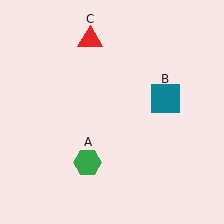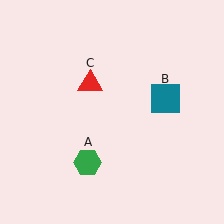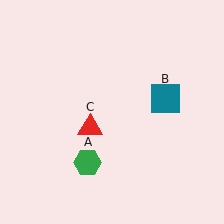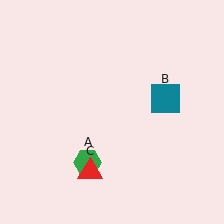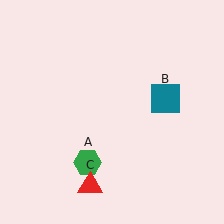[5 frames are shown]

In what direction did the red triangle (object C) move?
The red triangle (object C) moved down.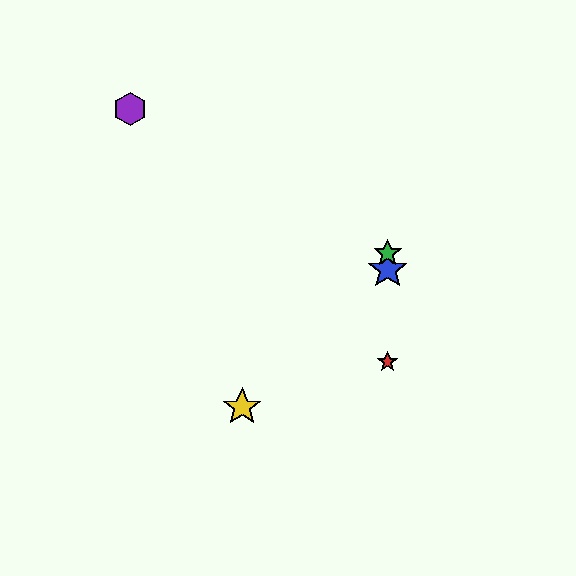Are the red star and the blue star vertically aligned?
Yes, both are at x≈388.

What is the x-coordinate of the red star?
The red star is at x≈388.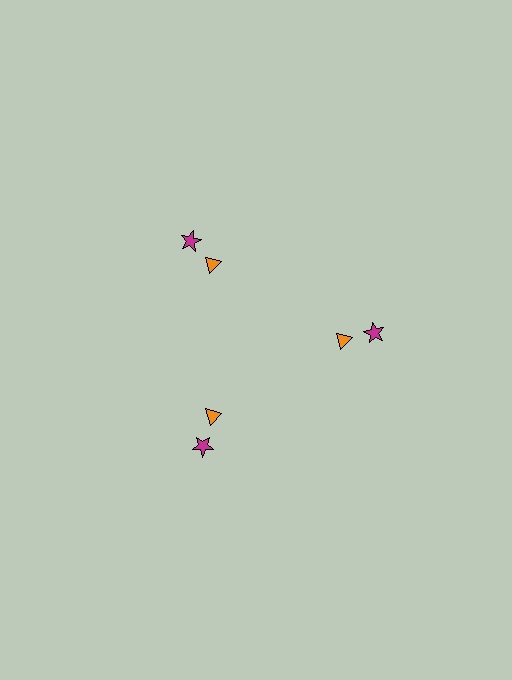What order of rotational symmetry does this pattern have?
This pattern has 3-fold rotational symmetry.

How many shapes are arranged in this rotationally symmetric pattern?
There are 6 shapes, arranged in 3 groups of 2.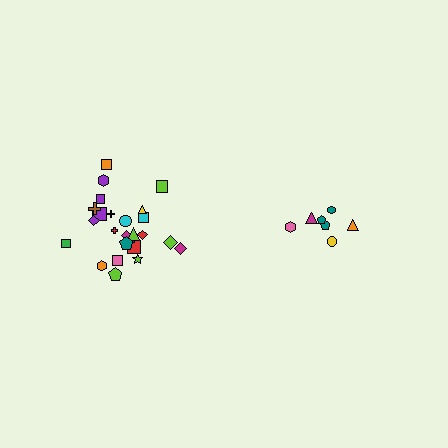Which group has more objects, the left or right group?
The left group.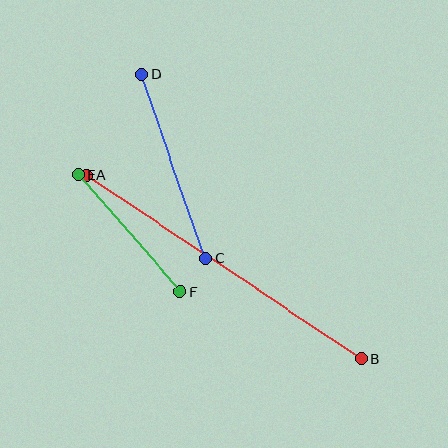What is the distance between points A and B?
The distance is approximately 330 pixels.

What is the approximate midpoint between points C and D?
The midpoint is at approximately (174, 166) pixels.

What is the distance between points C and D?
The distance is approximately 194 pixels.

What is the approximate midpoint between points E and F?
The midpoint is at approximately (129, 233) pixels.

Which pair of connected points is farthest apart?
Points A and B are farthest apart.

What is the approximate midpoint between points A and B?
The midpoint is at approximately (224, 267) pixels.